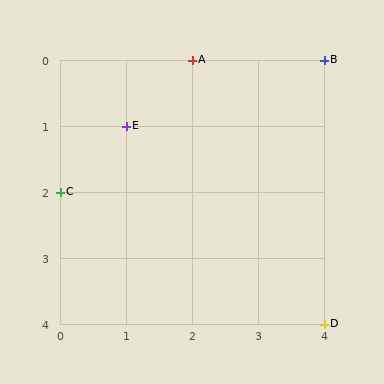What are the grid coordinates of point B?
Point B is at grid coordinates (4, 0).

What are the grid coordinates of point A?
Point A is at grid coordinates (2, 0).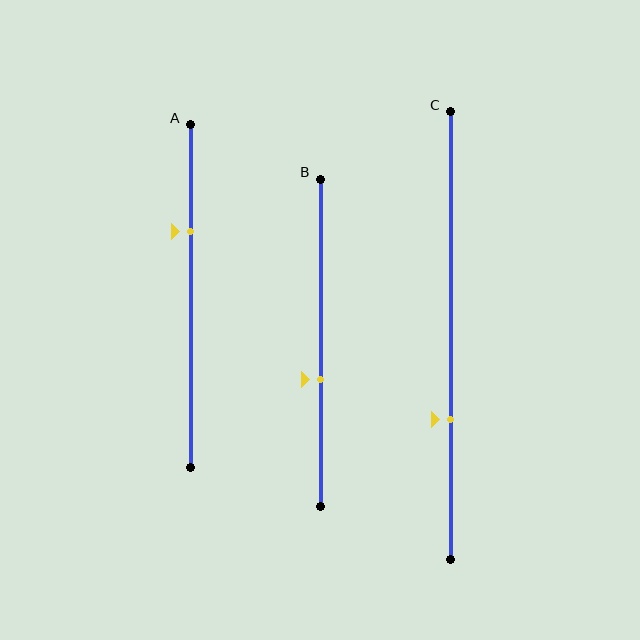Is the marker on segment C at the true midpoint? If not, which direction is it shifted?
No, the marker on segment C is shifted downward by about 19% of the segment length.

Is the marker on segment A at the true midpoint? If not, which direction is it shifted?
No, the marker on segment A is shifted upward by about 19% of the segment length.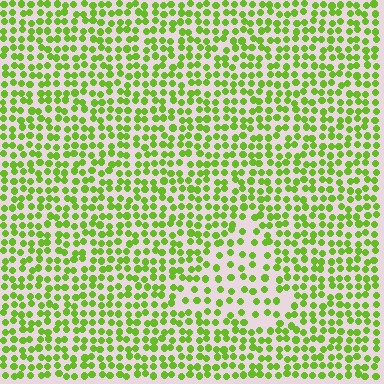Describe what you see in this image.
The image contains small lime elements arranged at two different densities. A triangle-shaped region is visible where the elements are less densely packed than the surrounding area.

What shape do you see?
I see a triangle.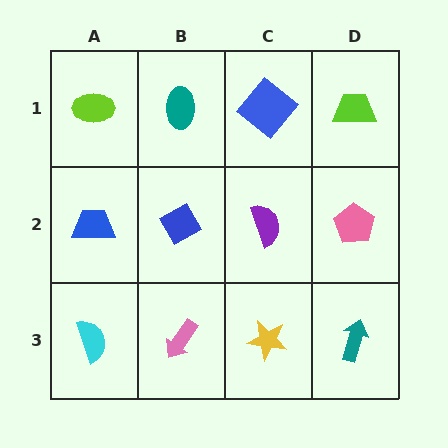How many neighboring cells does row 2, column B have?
4.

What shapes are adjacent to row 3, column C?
A purple semicircle (row 2, column C), a pink arrow (row 3, column B), a teal arrow (row 3, column D).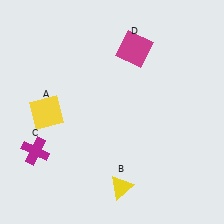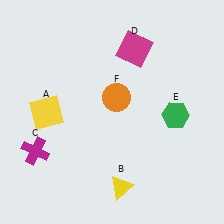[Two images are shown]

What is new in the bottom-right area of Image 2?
A green hexagon (E) was added in the bottom-right area of Image 2.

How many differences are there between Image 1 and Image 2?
There are 2 differences between the two images.